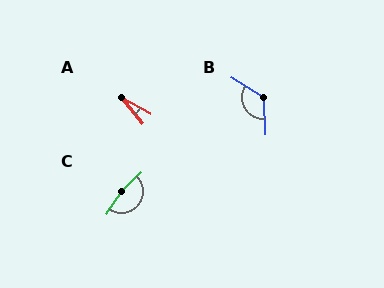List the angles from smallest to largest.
A (23°), B (123°), C (167°).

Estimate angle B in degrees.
Approximately 123 degrees.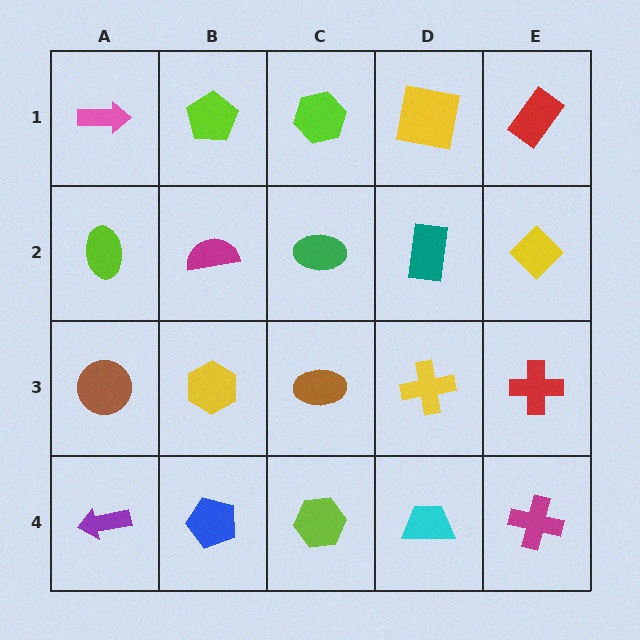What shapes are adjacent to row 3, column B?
A magenta semicircle (row 2, column B), a blue pentagon (row 4, column B), a brown circle (row 3, column A), a brown ellipse (row 3, column C).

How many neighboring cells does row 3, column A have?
3.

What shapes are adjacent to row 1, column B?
A magenta semicircle (row 2, column B), a pink arrow (row 1, column A), a lime hexagon (row 1, column C).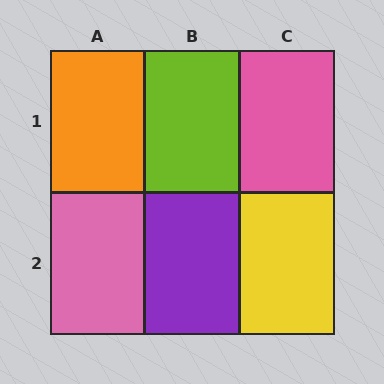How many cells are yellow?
1 cell is yellow.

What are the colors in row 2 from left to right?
Pink, purple, yellow.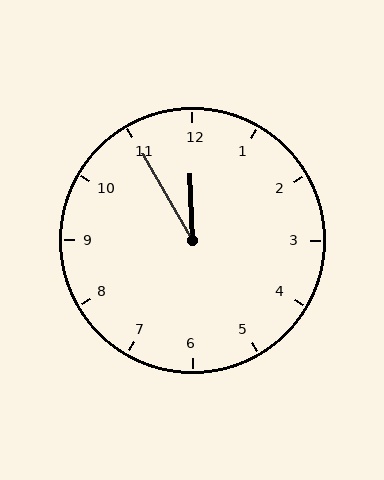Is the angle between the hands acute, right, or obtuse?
It is acute.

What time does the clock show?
11:55.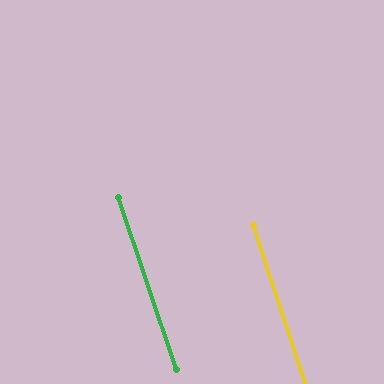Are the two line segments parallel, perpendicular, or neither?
Parallel — their directions differ by only 0.4°.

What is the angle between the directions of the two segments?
Approximately 0 degrees.